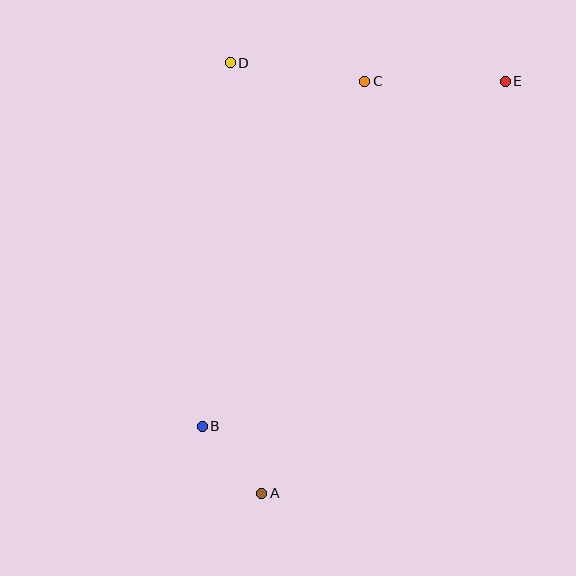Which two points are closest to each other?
Points A and B are closest to each other.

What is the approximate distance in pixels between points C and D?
The distance between C and D is approximately 136 pixels.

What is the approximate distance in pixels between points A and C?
The distance between A and C is approximately 425 pixels.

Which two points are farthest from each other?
Points A and E are farthest from each other.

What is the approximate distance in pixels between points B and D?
The distance between B and D is approximately 365 pixels.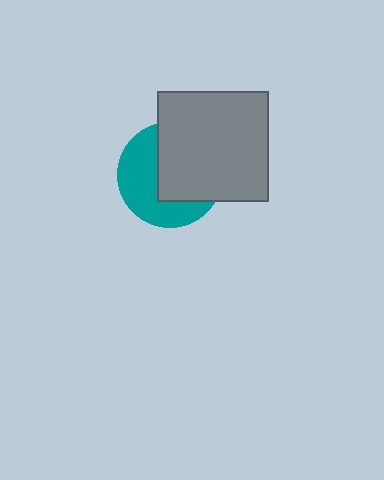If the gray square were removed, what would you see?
You would see the complete teal circle.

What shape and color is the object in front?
The object in front is a gray square.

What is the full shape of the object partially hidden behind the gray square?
The partially hidden object is a teal circle.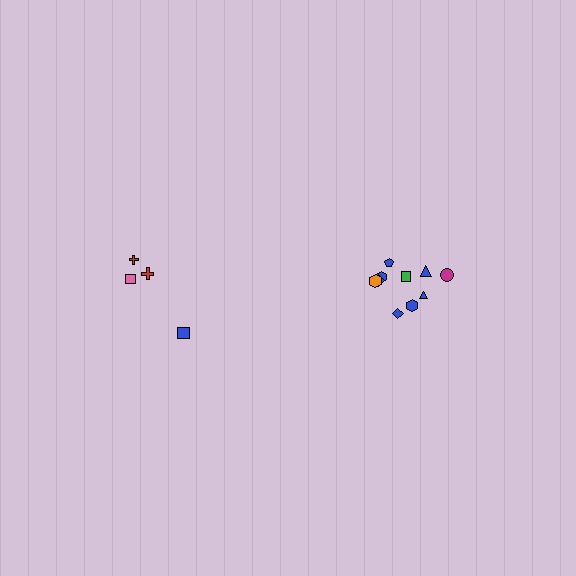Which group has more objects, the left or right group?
The right group.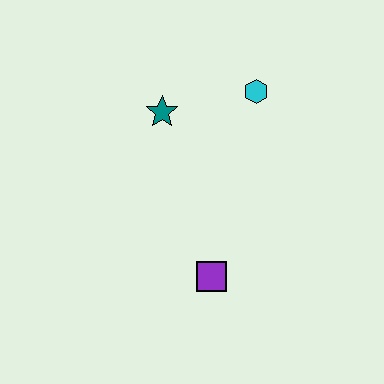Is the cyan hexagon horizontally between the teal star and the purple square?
No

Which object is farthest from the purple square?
The cyan hexagon is farthest from the purple square.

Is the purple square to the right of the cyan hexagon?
No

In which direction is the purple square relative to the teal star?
The purple square is below the teal star.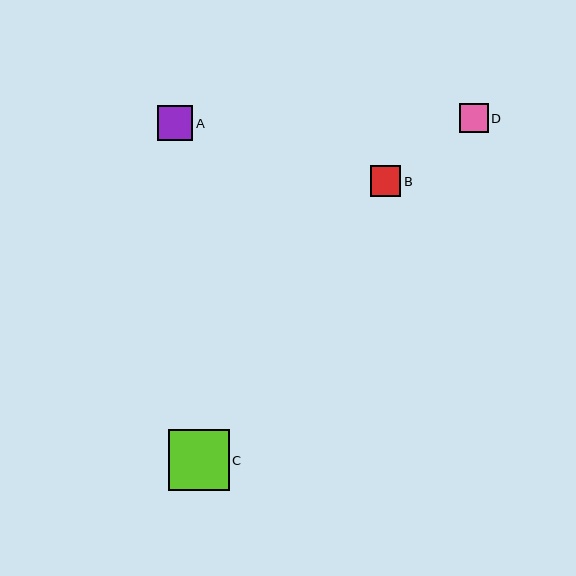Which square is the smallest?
Square D is the smallest with a size of approximately 29 pixels.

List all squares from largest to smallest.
From largest to smallest: C, A, B, D.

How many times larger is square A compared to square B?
Square A is approximately 1.1 times the size of square B.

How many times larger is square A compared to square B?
Square A is approximately 1.1 times the size of square B.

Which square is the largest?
Square C is the largest with a size of approximately 61 pixels.